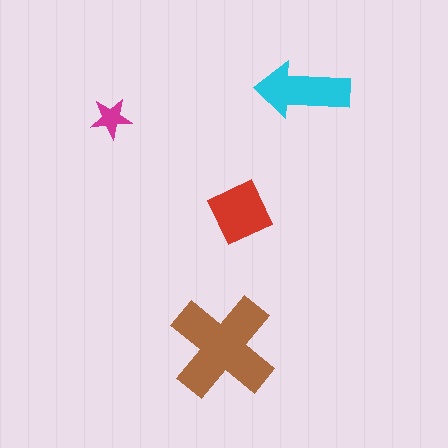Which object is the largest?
The brown cross.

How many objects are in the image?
There are 4 objects in the image.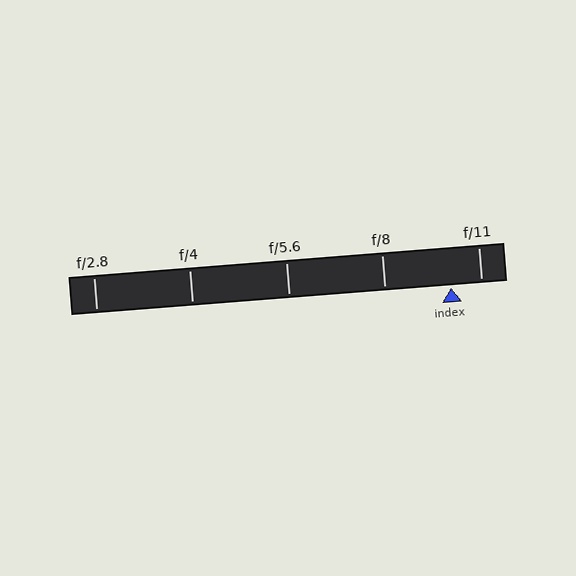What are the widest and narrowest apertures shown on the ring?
The widest aperture shown is f/2.8 and the narrowest is f/11.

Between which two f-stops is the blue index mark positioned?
The index mark is between f/8 and f/11.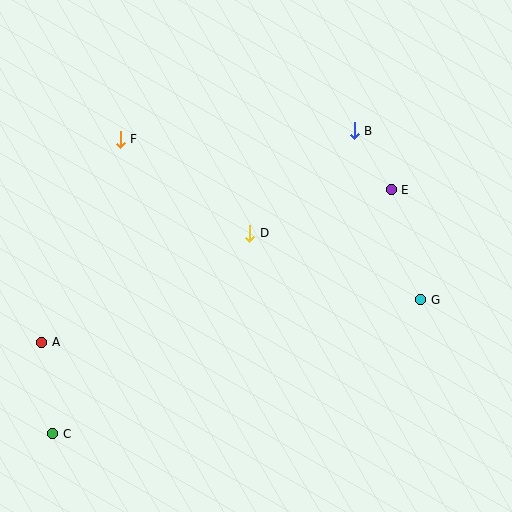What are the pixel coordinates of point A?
Point A is at (42, 342).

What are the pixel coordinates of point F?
Point F is at (120, 139).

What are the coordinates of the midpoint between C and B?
The midpoint between C and B is at (204, 282).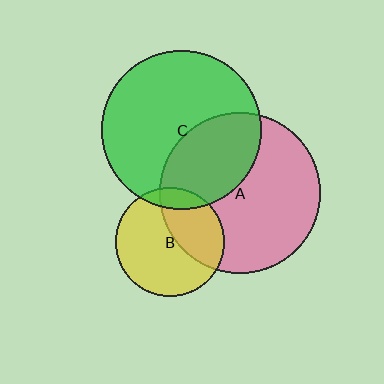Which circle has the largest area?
Circle A (pink).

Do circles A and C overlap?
Yes.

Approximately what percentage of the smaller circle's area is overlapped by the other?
Approximately 35%.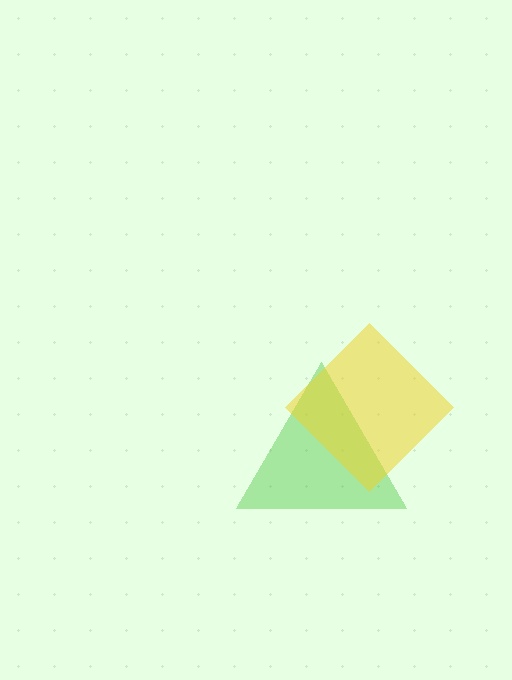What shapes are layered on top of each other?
The layered shapes are: a green triangle, a yellow diamond.